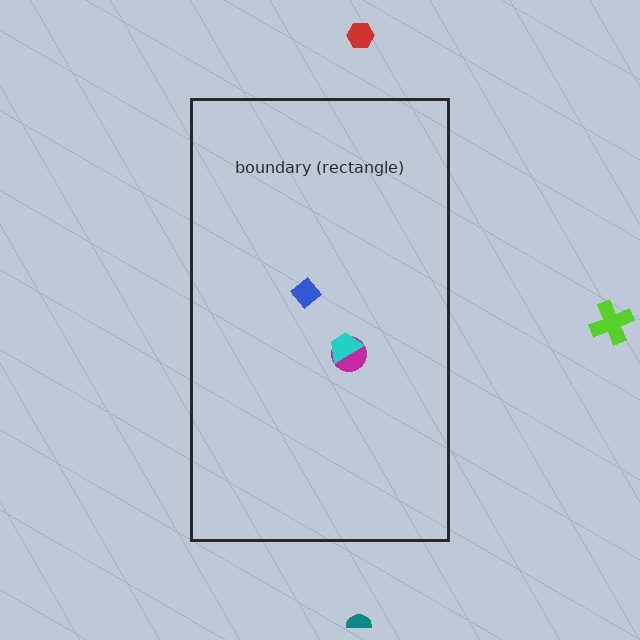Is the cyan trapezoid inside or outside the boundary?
Inside.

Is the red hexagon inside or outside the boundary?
Outside.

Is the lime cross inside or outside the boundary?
Outside.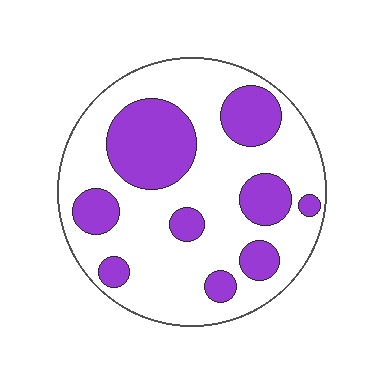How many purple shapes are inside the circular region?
9.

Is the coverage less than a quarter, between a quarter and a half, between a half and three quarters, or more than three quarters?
Between a quarter and a half.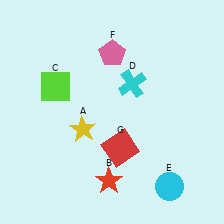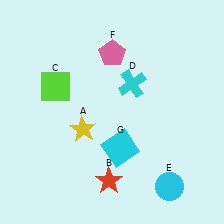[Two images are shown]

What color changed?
The square (G) changed from red in Image 1 to cyan in Image 2.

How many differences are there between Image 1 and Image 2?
There is 1 difference between the two images.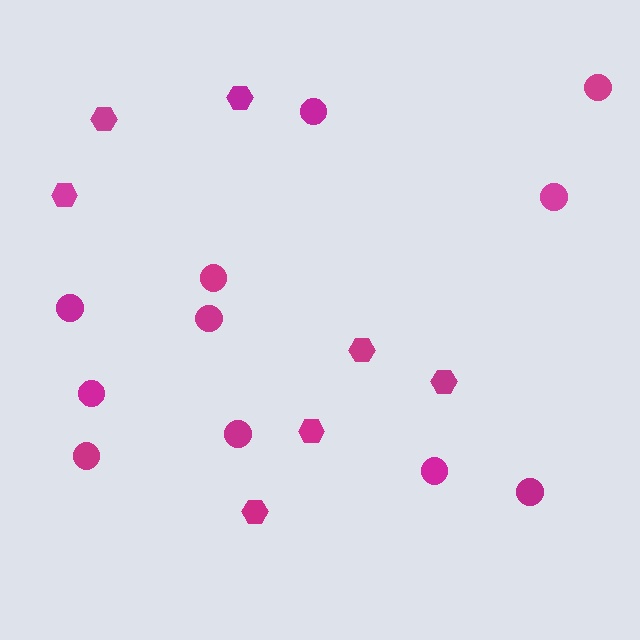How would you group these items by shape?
There are 2 groups: one group of hexagons (7) and one group of circles (11).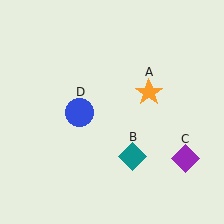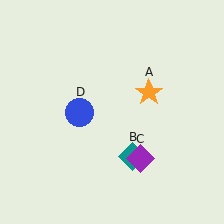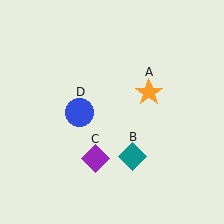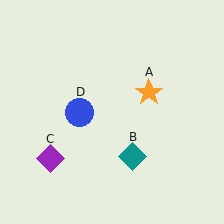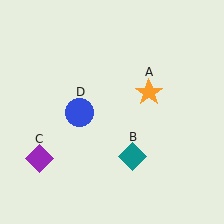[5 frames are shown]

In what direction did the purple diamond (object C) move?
The purple diamond (object C) moved left.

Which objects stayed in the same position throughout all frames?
Orange star (object A) and teal diamond (object B) and blue circle (object D) remained stationary.